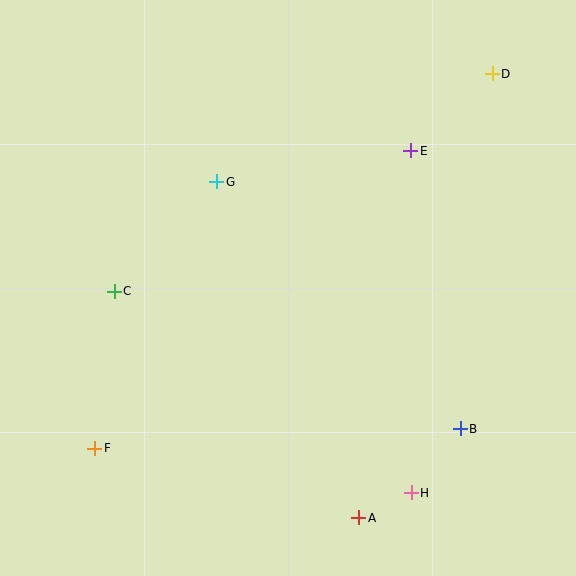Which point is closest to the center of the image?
Point G at (217, 182) is closest to the center.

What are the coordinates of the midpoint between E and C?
The midpoint between E and C is at (263, 221).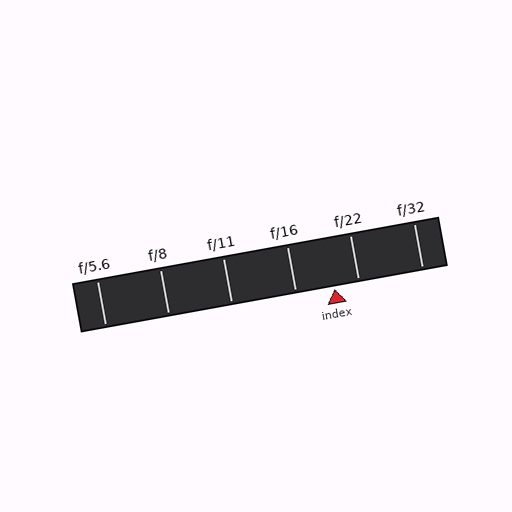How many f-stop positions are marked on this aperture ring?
There are 6 f-stop positions marked.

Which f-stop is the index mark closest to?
The index mark is closest to f/22.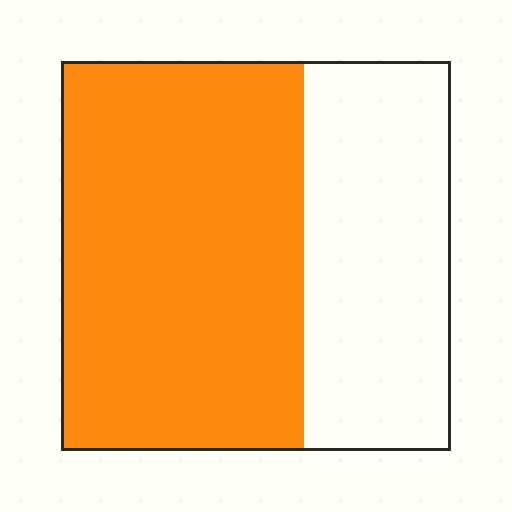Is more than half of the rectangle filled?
Yes.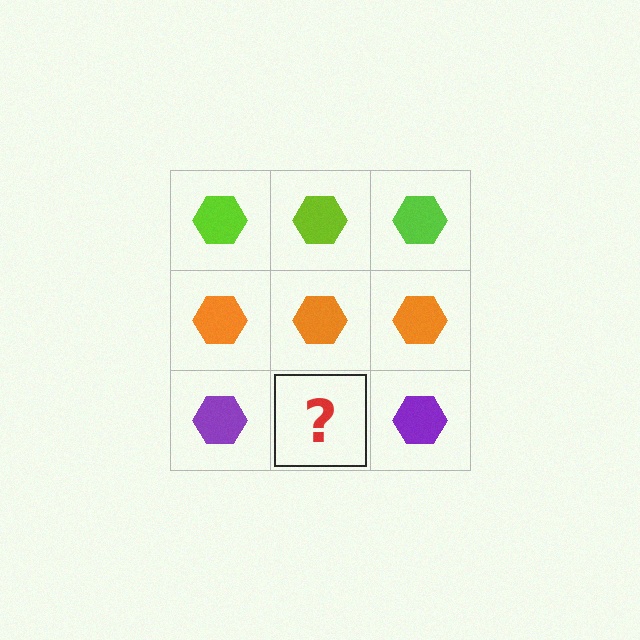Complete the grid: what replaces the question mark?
The question mark should be replaced with a purple hexagon.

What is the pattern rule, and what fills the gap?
The rule is that each row has a consistent color. The gap should be filled with a purple hexagon.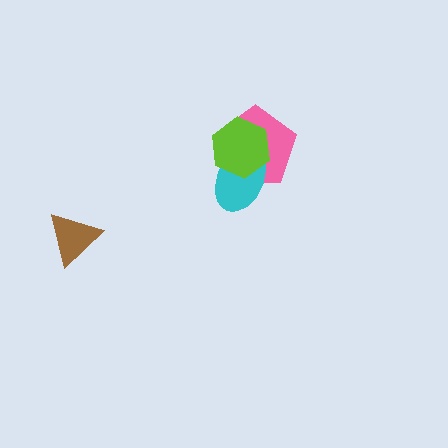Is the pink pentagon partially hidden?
Yes, it is partially covered by another shape.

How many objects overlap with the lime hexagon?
2 objects overlap with the lime hexagon.